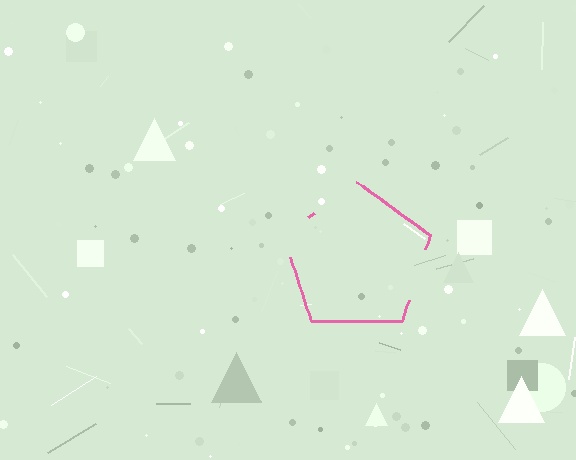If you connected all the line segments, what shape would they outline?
They would outline a pentagon.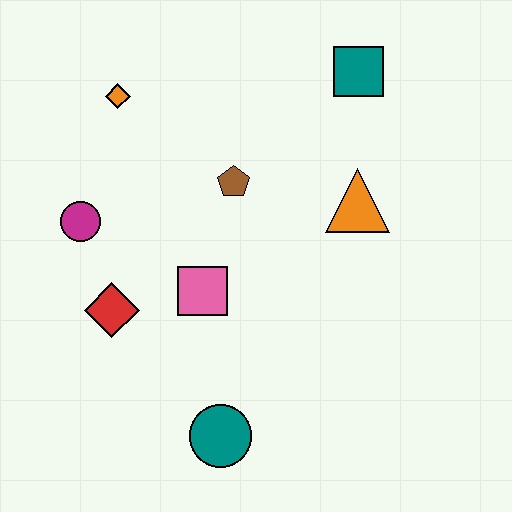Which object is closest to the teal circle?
The pink square is closest to the teal circle.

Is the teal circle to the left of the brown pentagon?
Yes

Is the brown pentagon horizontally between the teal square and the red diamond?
Yes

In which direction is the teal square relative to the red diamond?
The teal square is to the right of the red diamond.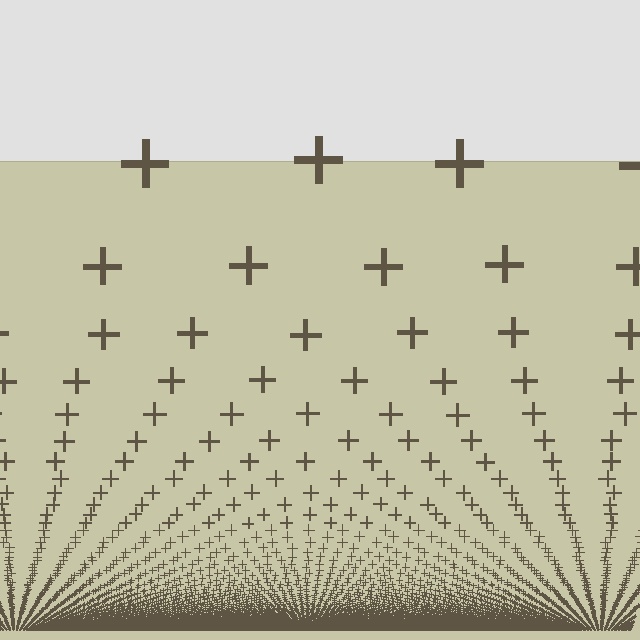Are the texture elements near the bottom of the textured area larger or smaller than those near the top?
Smaller. The gradient is inverted — elements near the bottom are smaller and denser.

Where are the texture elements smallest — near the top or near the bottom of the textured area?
Near the bottom.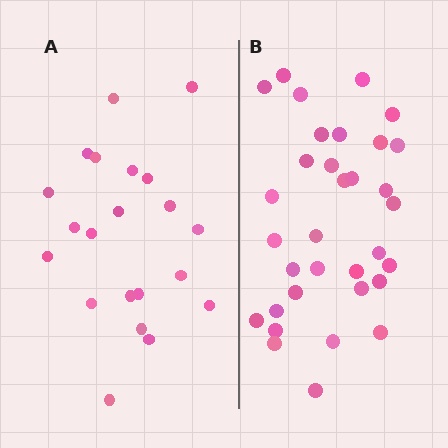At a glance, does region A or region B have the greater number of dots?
Region B (the right region) has more dots.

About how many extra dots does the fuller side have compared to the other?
Region B has roughly 12 or so more dots than region A.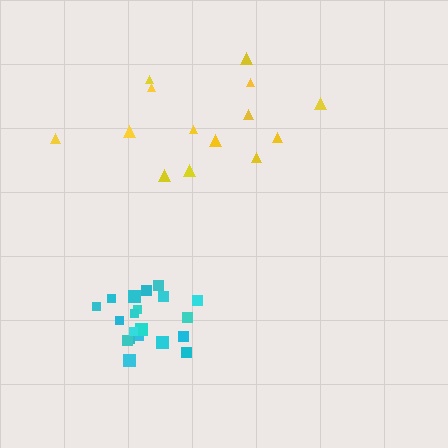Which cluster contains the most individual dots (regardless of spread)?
Cyan (21).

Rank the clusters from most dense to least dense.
cyan, yellow.